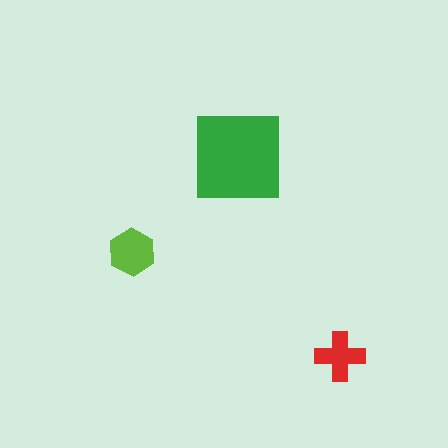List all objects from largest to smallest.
The green square, the lime hexagon, the red cross.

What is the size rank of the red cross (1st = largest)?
3rd.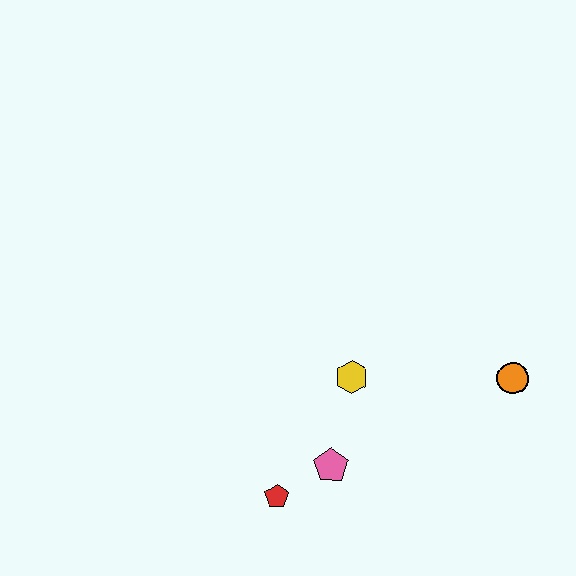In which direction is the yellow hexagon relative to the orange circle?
The yellow hexagon is to the left of the orange circle.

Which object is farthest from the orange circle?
The red pentagon is farthest from the orange circle.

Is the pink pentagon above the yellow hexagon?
No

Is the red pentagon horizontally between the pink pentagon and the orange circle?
No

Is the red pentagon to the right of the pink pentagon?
No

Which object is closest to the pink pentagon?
The red pentagon is closest to the pink pentagon.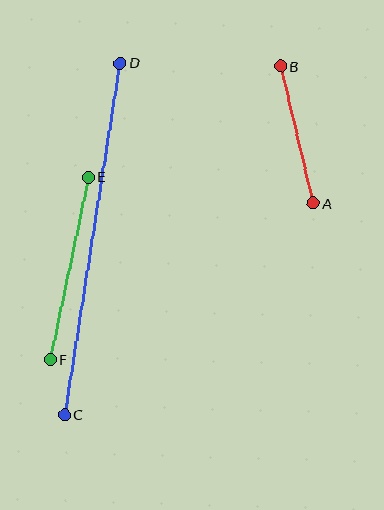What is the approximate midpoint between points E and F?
The midpoint is at approximately (69, 269) pixels.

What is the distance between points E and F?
The distance is approximately 186 pixels.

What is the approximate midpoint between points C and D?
The midpoint is at approximately (93, 239) pixels.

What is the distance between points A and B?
The distance is approximately 141 pixels.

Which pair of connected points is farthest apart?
Points C and D are farthest apart.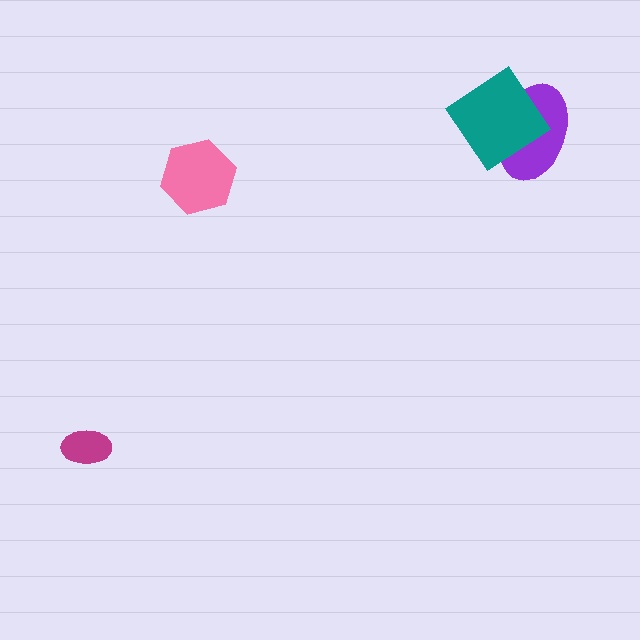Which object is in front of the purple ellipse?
The teal diamond is in front of the purple ellipse.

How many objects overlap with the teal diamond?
1 object overlaps with the teal diamond.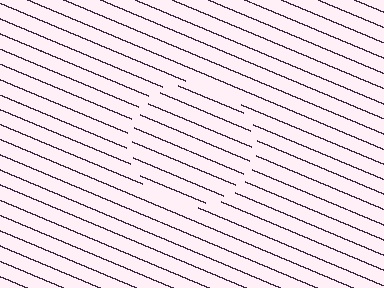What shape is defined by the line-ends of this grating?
An illusory circle. The interior of the shape contains the same grating, shifted by half a period — the contour is defined by the phase discontinuity where line-ends from the inner and outer gratings abut.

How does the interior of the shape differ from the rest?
The interior of the shape contains the same grating, shifted by half a period — the contour is defined by the phase discontinuity where line-ends from the inner and outer gratings abut.